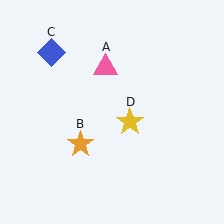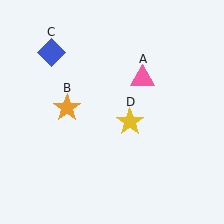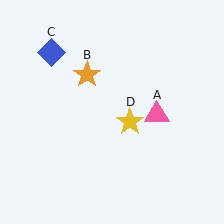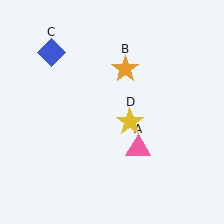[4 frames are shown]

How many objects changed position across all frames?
2 objects changed position: pink triangle (object A), orange star (object B).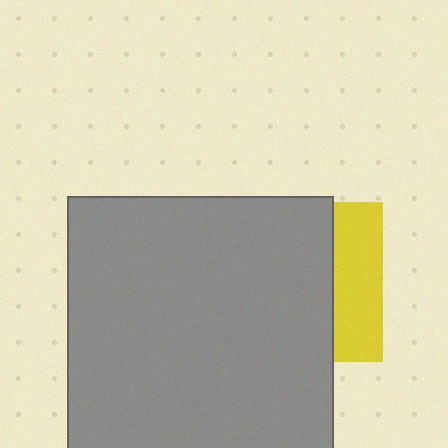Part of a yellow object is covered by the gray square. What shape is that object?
It is a square.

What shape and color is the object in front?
The object in front is a gray square.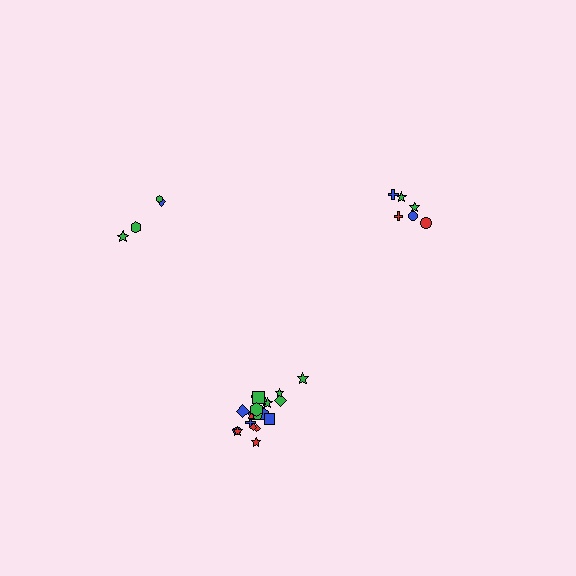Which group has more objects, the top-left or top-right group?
The top-right group.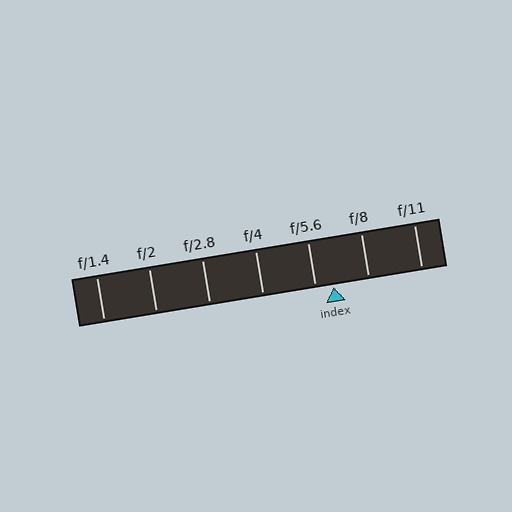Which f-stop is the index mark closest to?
The index mark is closest to f/5.6.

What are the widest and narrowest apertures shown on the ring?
The widest aperture shown is f/1.4 and the narrowest is f/11.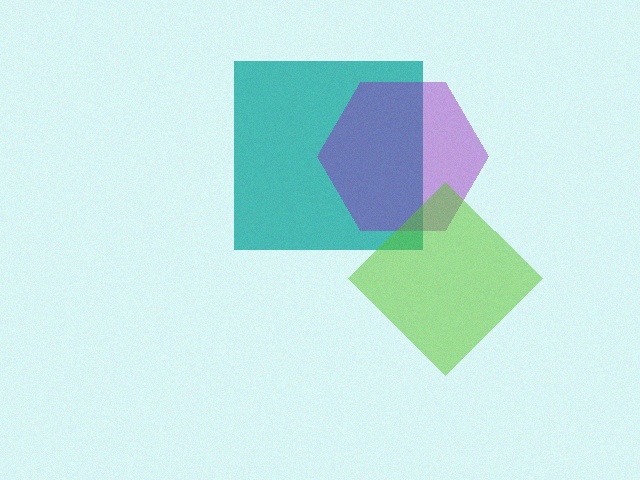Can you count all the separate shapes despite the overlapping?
Yes, there are 3 separate shapes.